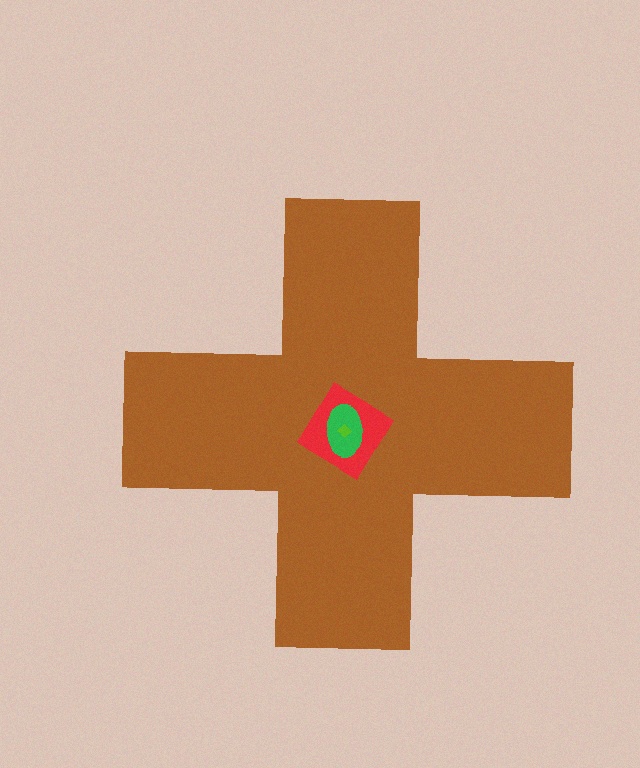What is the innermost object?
The lime diamond.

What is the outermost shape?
The brown cross.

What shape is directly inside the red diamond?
The green ellipse.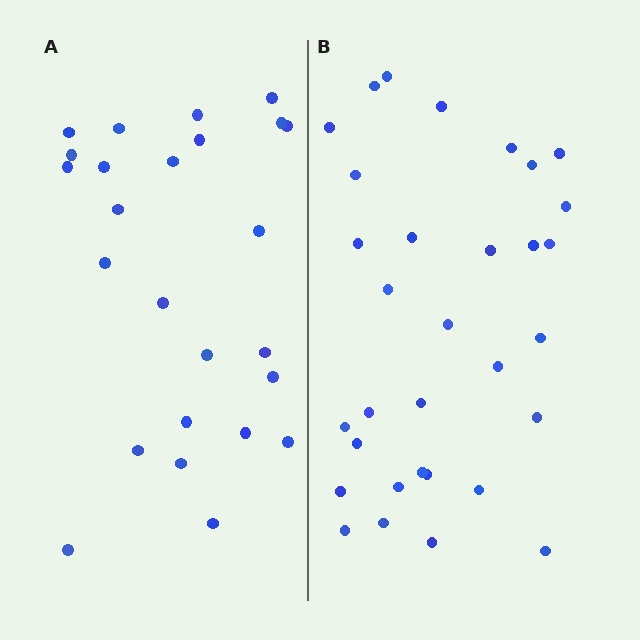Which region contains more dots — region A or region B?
Region B (the right region) has more dots.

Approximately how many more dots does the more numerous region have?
Region B has roughly 8 or so more dots than region A.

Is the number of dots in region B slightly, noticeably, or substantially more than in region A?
Region B has noticeably more, but not dramatically so. The ratio is roughly 1.3 to 1.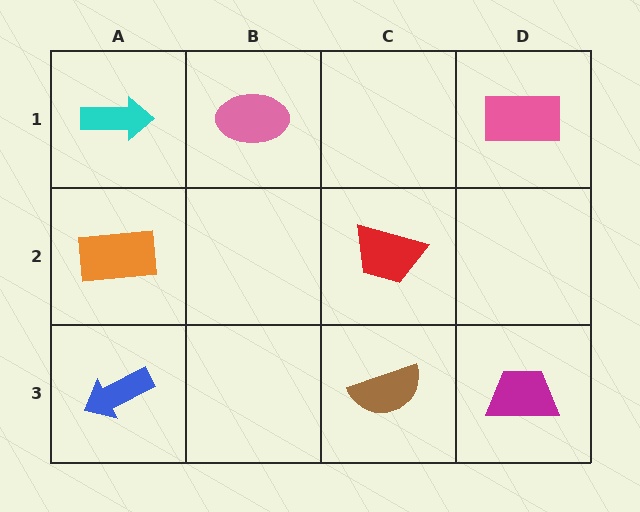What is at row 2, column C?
A red trapezoid.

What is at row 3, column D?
A magenta trapezoid.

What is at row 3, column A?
A blue arrow.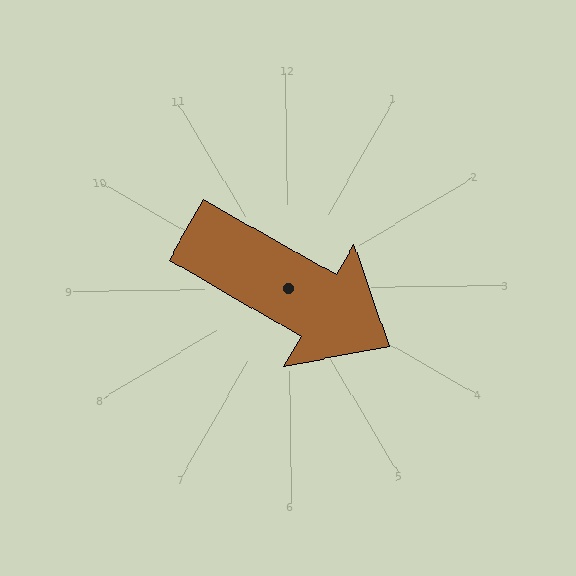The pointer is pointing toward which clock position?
Roughly 4 o'clock.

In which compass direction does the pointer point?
Southeast.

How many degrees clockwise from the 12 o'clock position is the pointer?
Approximately 121 degrees.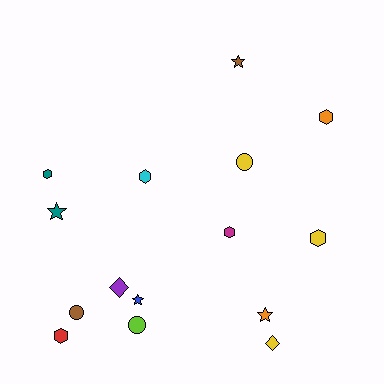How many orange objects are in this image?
There are 2 orange objects.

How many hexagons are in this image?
There are 6 hexagons.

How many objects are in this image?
There are 15 objects.